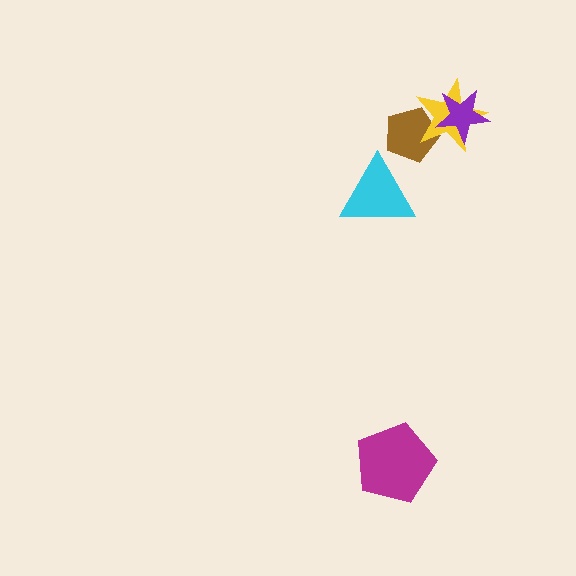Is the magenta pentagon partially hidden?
No, no other shape covers it.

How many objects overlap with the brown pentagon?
1 object overlaps with the brown pentagon.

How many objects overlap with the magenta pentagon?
0 objects overlap with the magenta pentagon.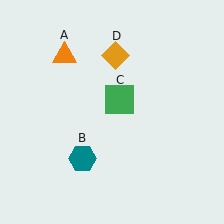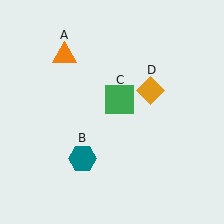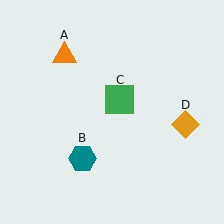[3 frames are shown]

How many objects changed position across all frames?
1 object changed position: orange diamond (object D).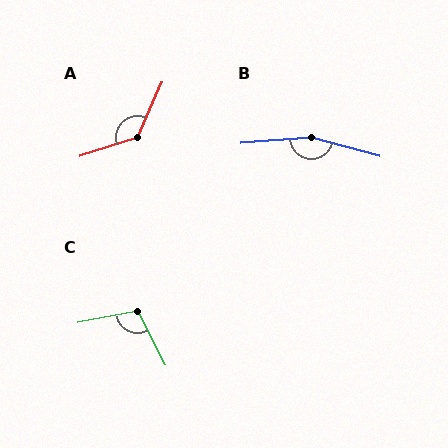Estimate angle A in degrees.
Approximately 131 degrees.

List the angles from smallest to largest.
C (106°), A (131°), B (161°).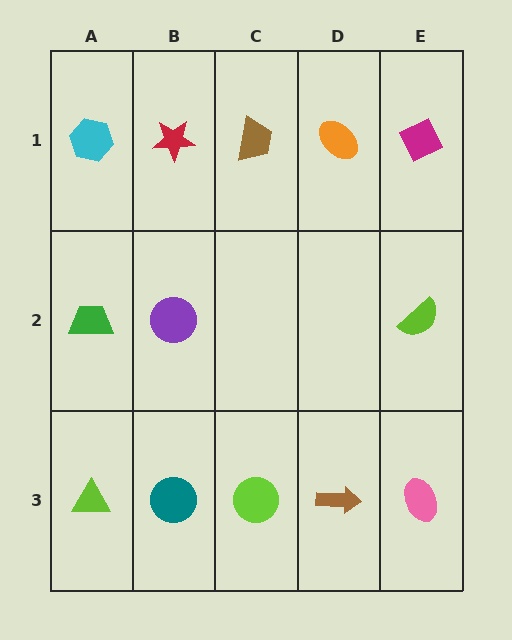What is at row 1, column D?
An orange ellipse.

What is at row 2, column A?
A green trapezoid.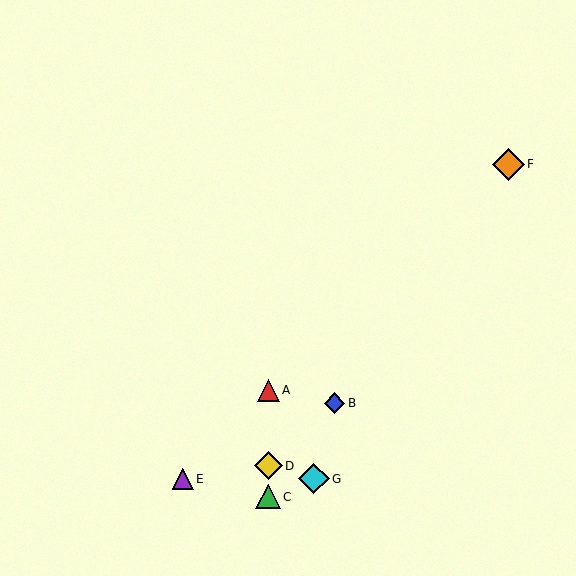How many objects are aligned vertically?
3 objects (A, C, D) are aligned vertically.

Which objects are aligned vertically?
Objects A, C, D are aligned vertically.